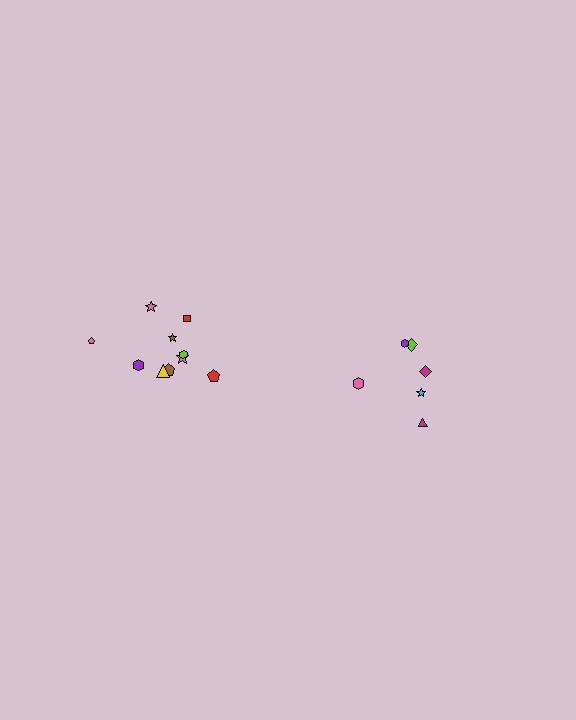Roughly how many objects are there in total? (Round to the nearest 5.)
Roughly 15 objects in total.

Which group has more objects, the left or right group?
The left group.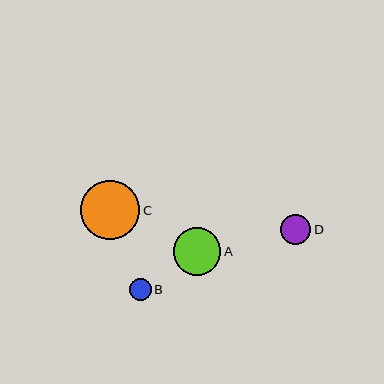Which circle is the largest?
Circle C is the largest with a size of approximately 60 pixels.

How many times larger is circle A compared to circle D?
Circle A is approximately 1.6 times the size of circle D.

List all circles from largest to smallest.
From largest to smallest: C, A, D, B.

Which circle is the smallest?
Circle B is the smallest with a size of approximately 22 pixels.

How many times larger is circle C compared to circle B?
Circle C is approximately 2.8 times the size of circle B.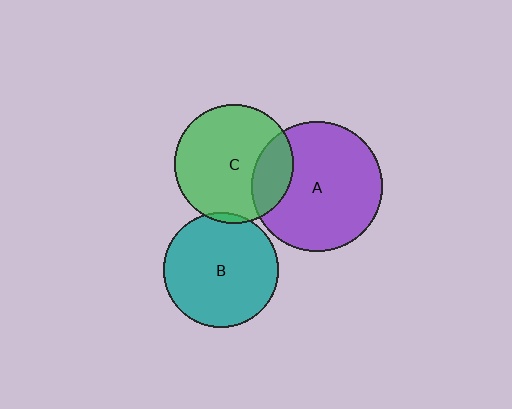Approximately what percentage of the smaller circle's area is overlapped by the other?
Approximately 5%.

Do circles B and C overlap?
Yes.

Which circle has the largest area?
Circle A (purple).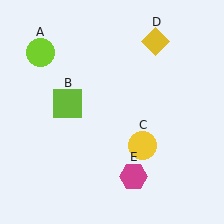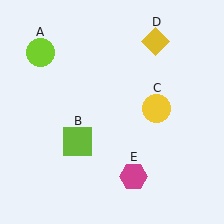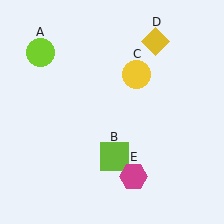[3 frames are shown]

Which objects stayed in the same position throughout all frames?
Lime circle (object A) and yellow diamond (object D) and magenta hexagon (object E) remained stationary.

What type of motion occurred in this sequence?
The lime square (object B), yellow circle (object C) rotated counterclockwise around the center of the scene.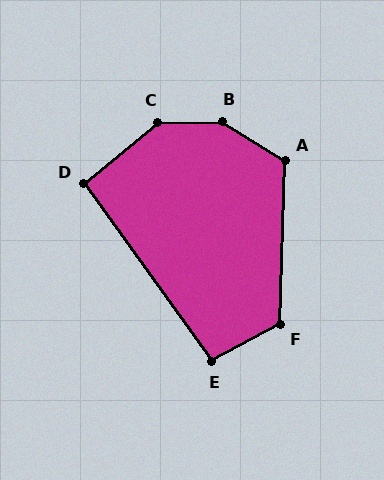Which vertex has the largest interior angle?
B, at approximately 147 degrees.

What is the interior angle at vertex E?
Approximately 98 degrees (obtuse).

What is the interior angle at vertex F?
Approximately 119 degrees (obtuse).